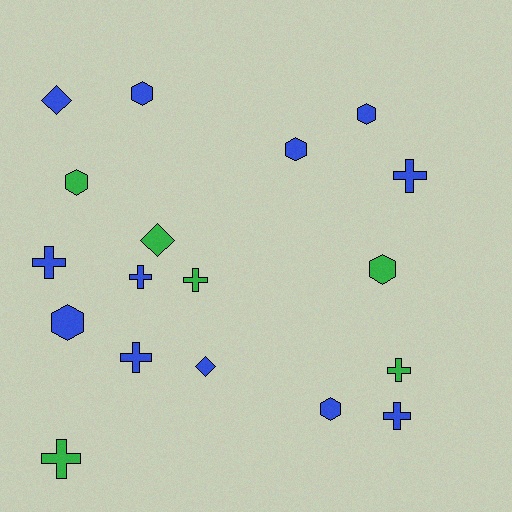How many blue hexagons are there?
There are 5 blue hexagons.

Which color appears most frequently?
Blue, with 12 objects.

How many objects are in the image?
There are 18 objects.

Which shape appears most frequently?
Cross, with 8 objects.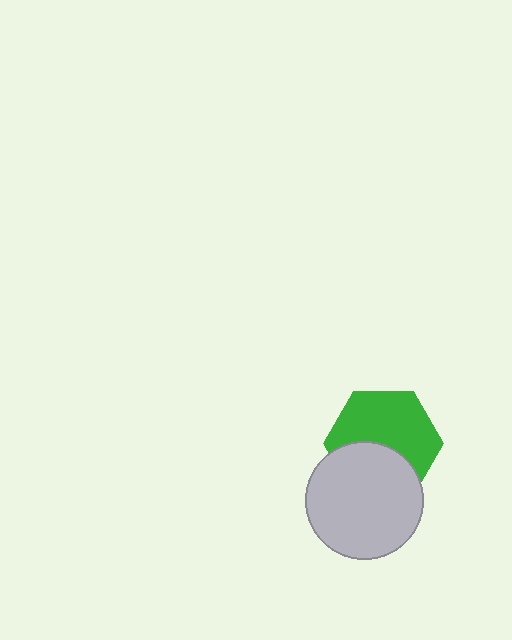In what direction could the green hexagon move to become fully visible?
The green hexagon could move up. That would shift it out from behind the light gray circle entirely.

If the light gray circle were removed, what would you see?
You would see the complete green hexagon.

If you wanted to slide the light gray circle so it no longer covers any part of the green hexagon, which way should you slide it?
Slide it down — that is the most direct way to separate the two shapes.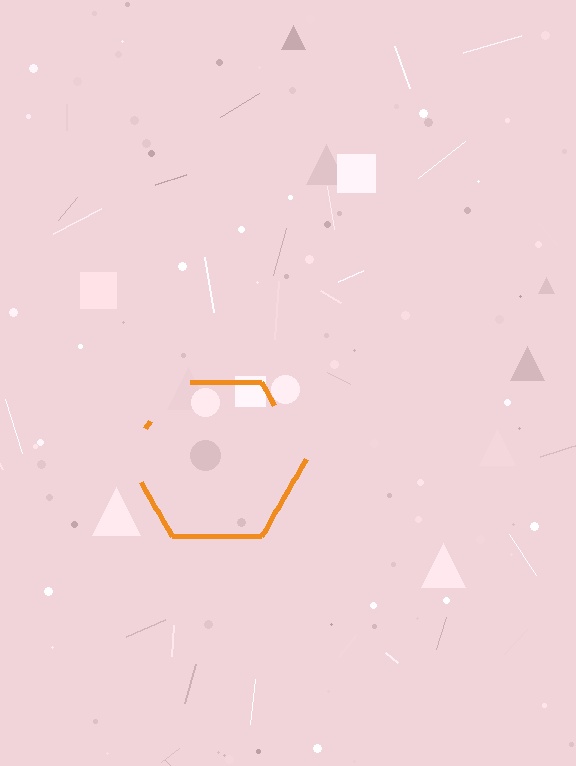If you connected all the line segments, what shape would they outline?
They would outline a hexagon.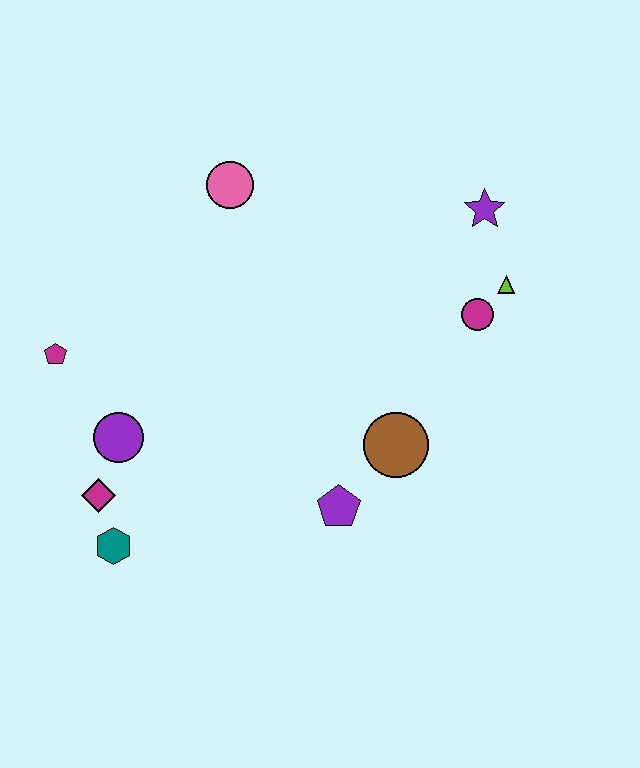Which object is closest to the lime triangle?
The magenta circle is closest to the lime triangle.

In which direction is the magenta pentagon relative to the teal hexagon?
The magenta pentagon is above the teal hexagon.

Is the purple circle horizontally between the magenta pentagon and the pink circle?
Yes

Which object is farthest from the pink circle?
The teal hexagon is farthest from the pink circle.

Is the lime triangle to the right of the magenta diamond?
Yes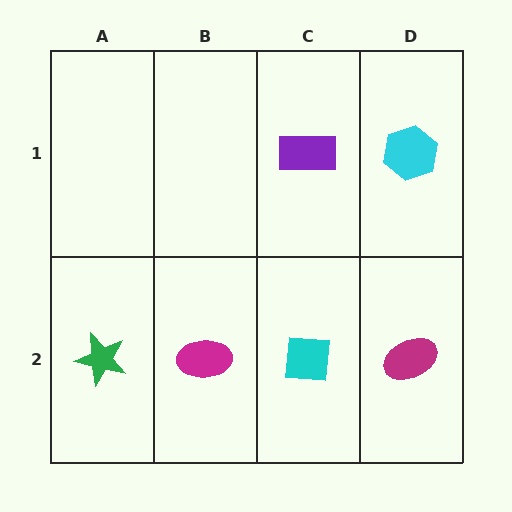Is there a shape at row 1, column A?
No, that cell is empty.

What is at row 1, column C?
A purple rectangle.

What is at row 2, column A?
A green star.